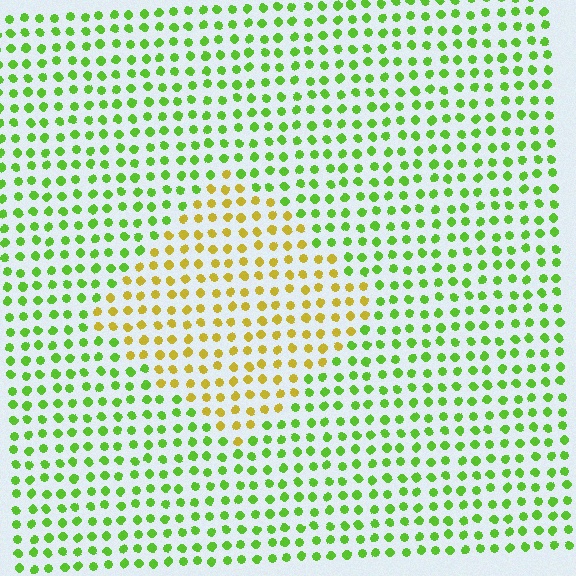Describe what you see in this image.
The image is filled with small lime elements in a uniform arrangement. A diamond-shaped region is visible where the elements are tinted to a slightly different hue, forming a subtle color boundary.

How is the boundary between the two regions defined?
The boundary is defined purely by a slight shift in hue (about 50 degrees). Spacing, size, and orientation are identical on both sides.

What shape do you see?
I see a diamond.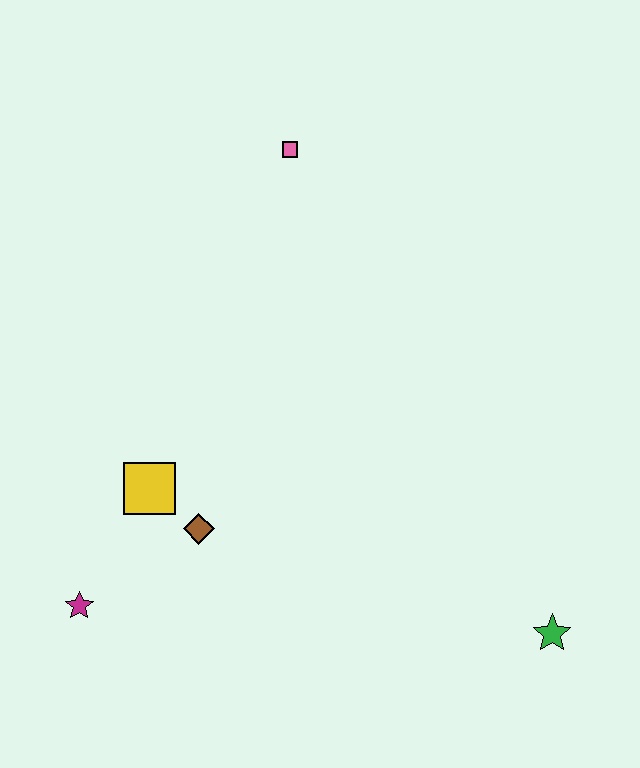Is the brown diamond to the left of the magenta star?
No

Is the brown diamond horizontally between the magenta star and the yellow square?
No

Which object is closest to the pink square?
The yellow square is closest to the pink square.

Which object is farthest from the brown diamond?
The pink square is farthest from the brown diamond.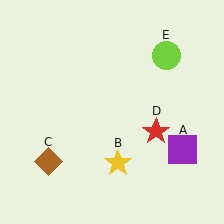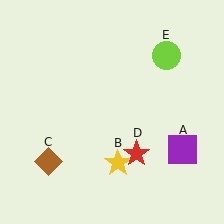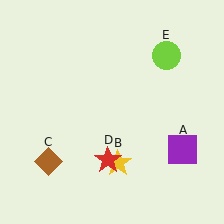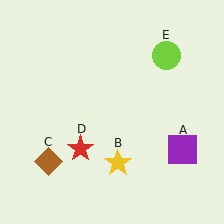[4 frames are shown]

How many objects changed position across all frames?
1 object changed position: red star (object D).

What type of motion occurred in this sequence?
The red star (object D) rotated clockwise around the center of the scene.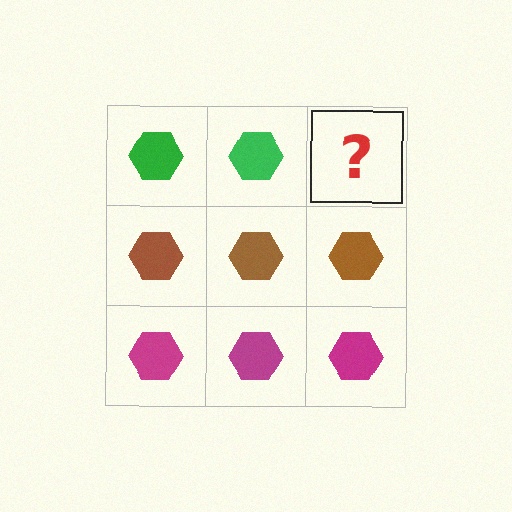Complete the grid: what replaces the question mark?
The question mark should be replaced with a green hexagon.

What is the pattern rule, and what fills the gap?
The rule is that each row has a consistent color. The gap should be filled with a green hexagon.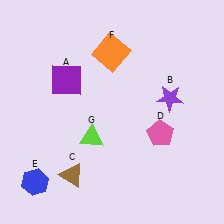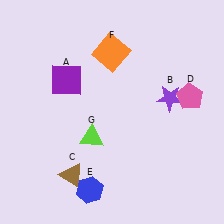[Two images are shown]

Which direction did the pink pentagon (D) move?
The pink pentagon (D) moved up.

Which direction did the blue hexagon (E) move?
The blue hexagon (E) moved right.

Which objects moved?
The objects that moved are: the pink pentagon (D), the blue hexagon (E).